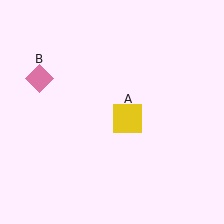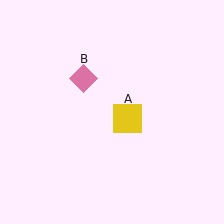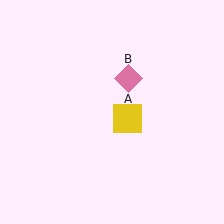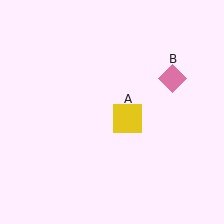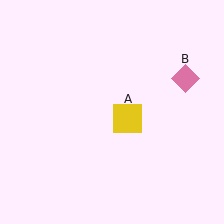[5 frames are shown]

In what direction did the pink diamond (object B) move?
The pink diamond (object B) moved right.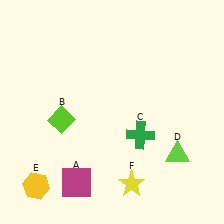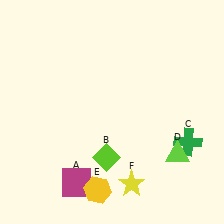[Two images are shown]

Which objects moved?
The objects that moved are: the lime diamond (B), the green cross (C), the yellow hexagon (E).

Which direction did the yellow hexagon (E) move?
The yellow hexagon (E) moved right.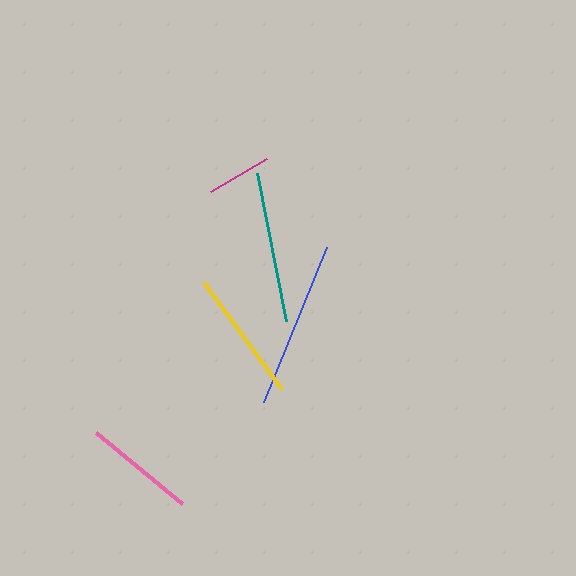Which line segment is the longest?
The blue line is the longest at approximately 167 pixels.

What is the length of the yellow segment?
The yellow segment is approximately 133 pixels long.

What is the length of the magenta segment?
The magenta segment is approximately 64 pixels long.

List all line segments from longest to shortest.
From longest to shortest: blue, teal, yellow, pink, magenta.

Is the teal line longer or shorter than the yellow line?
The teal line is longer than the yellow line.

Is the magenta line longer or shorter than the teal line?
The teal line is longer than the magenta line.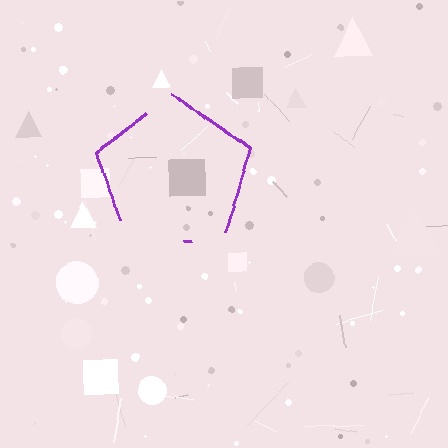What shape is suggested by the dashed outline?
The dashed outline suggests a pentagon.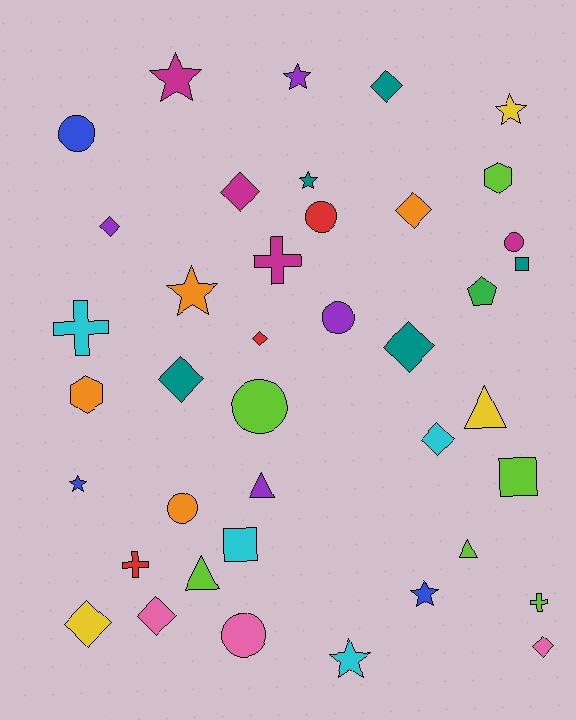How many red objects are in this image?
There are 3 red objects.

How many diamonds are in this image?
There are 11 diamonds.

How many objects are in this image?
There are 40 objects.